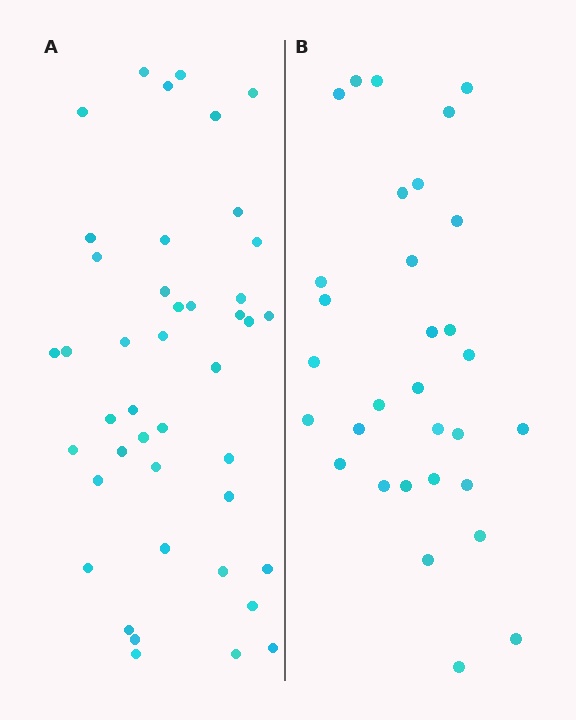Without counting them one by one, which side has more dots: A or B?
Region A (the left region) has more dots.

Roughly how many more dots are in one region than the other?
Region A has roughly 12 or so more dots than region B.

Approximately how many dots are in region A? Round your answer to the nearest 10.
About 40 dots. (The exact count is 43, which rounds to 40.)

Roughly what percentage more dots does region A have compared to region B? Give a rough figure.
About 40% more.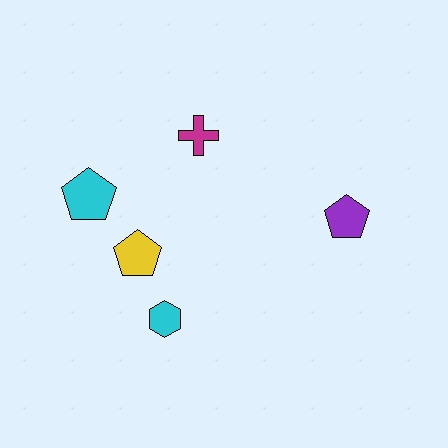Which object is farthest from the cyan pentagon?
The purple pentagon is farthest from the cyan pentagon.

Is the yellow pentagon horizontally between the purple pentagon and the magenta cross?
No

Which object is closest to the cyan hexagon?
The yellow pentagon is closest to the cyan hexagon.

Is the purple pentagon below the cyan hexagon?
No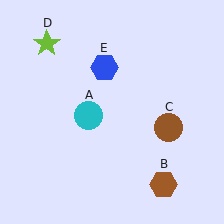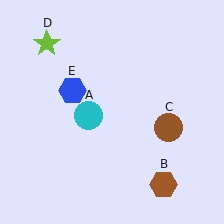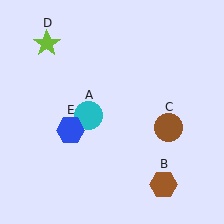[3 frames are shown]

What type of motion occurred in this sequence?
The blue hexagon (object E) rotated counterclockwise around the center of the scene.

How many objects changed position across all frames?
1 object changed position: blue hexagon (object E).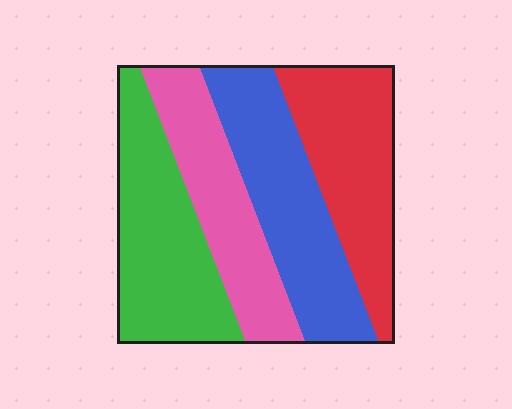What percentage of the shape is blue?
Blue takes up about one quarter (1/4) of the shape.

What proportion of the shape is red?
Red covers roughly 25% of the shape.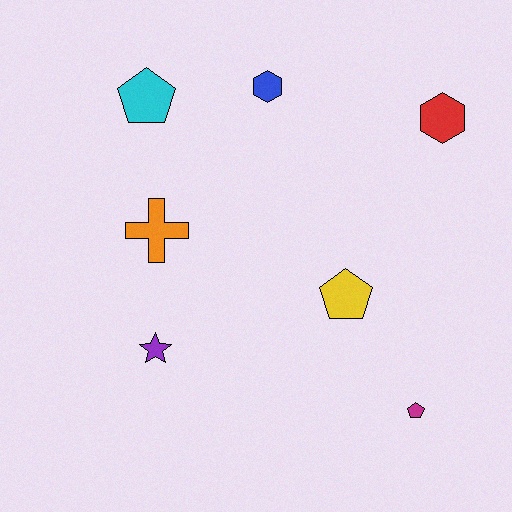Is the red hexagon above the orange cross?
Yes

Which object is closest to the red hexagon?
The blue hexagon is closest to the red hexagon.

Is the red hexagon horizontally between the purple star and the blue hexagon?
No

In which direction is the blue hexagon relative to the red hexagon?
The blue hexagon is to the left of the red hexagon.